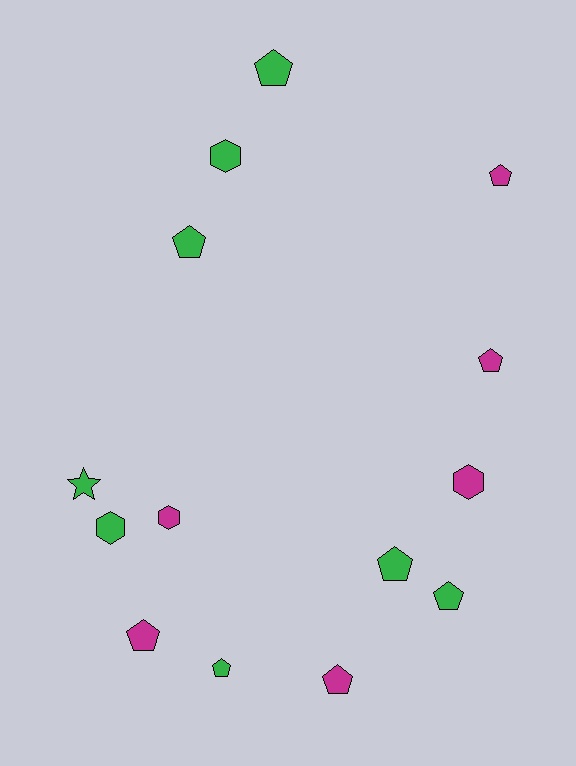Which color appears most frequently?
Green, with 8 objects.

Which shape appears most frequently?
Pentagon, with 9 objects.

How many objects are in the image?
There are 14 objects.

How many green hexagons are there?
There are 2 green hexagons.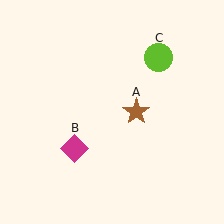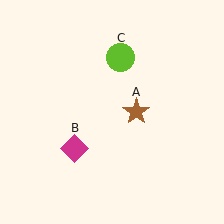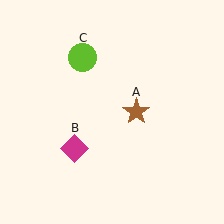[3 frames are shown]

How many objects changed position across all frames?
1 object changed position: lime circle (object C).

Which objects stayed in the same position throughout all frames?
Brown star (object A) and magenta diamond (object B) remained stationary.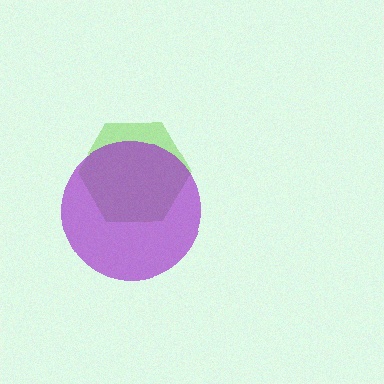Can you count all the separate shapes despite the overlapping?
Yes, there are 2 separate shapes.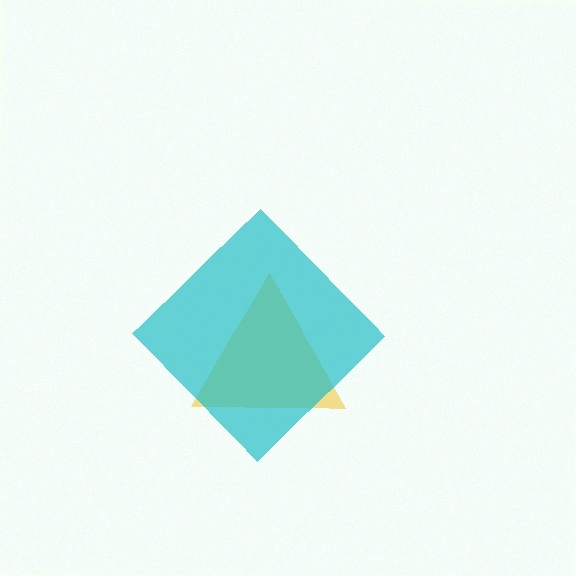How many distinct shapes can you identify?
There are 2 distinct shapes: a yellow triangle, a cyan diamond.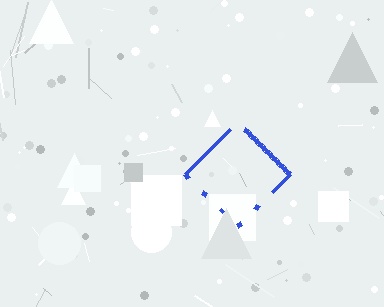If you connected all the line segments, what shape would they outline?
They would outline a diamond.